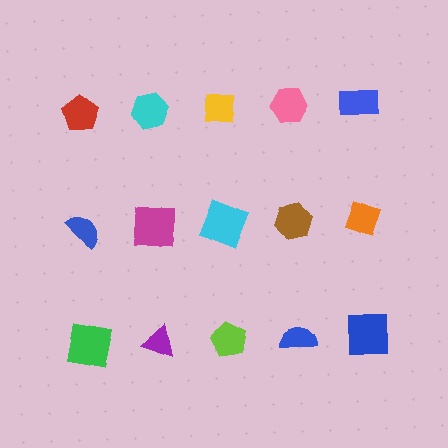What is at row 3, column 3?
A lime pentagon.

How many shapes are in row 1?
5 shapes.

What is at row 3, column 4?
A blue semicircle.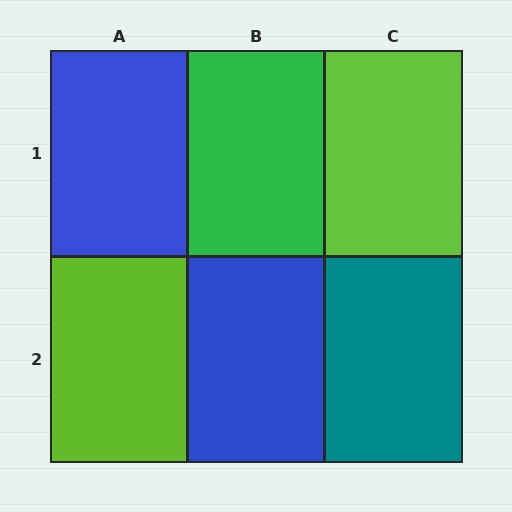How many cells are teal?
1 cell is teal.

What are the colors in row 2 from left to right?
Lime, blue, teal.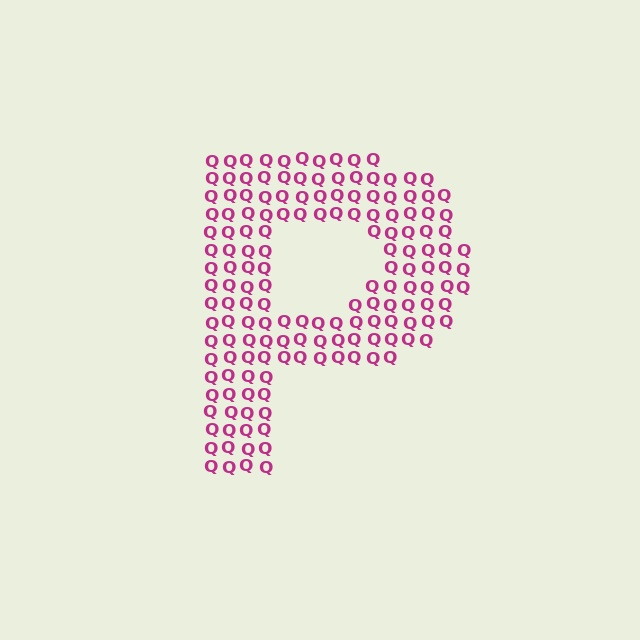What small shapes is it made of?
It is made of small letter Q's.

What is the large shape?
The large shape is the letter P.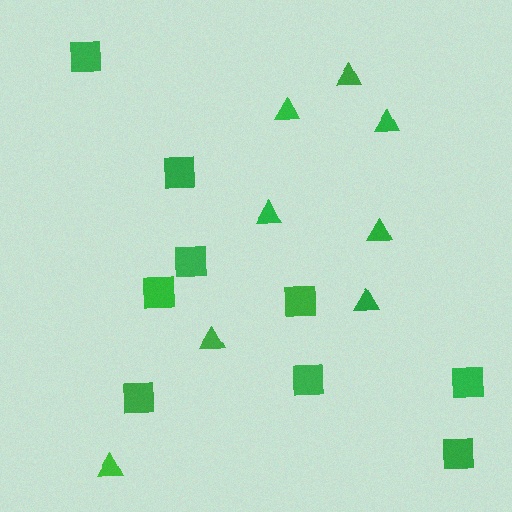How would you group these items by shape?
There are 2 groups: one group of triangles (8) and one group of squares (9).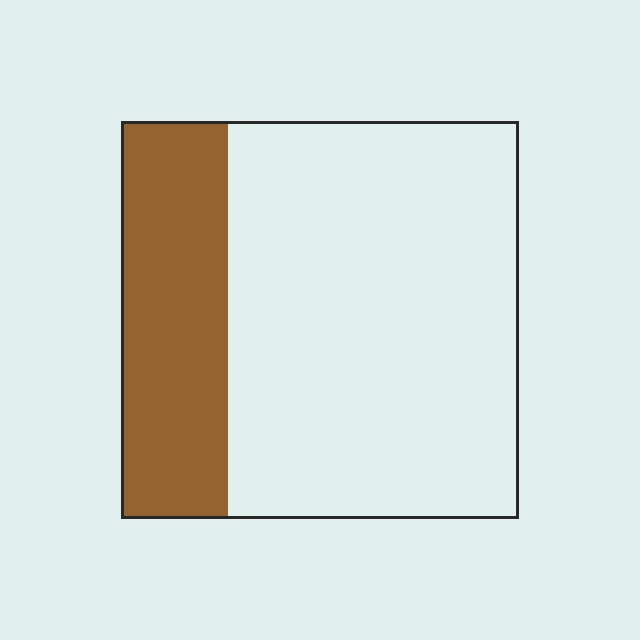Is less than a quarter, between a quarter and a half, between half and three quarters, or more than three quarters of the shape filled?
Between a quarter and a half.